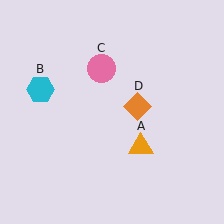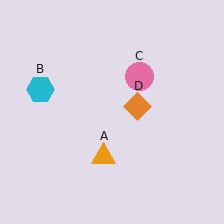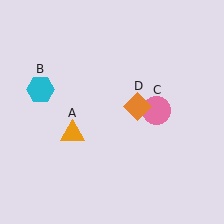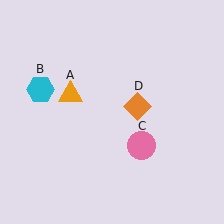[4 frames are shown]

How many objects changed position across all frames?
2 objects changed position: orange triangle (object A), pink circle (object C).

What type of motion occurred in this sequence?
The orange triangle (object A), pink circle (object C) rotated clockwise around the center of the scene.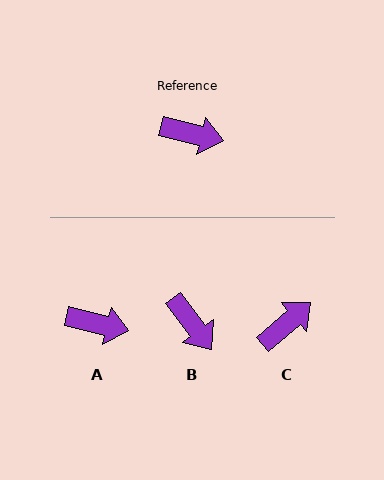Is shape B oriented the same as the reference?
No, it is off by about 40 degrees.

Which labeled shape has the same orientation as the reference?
A.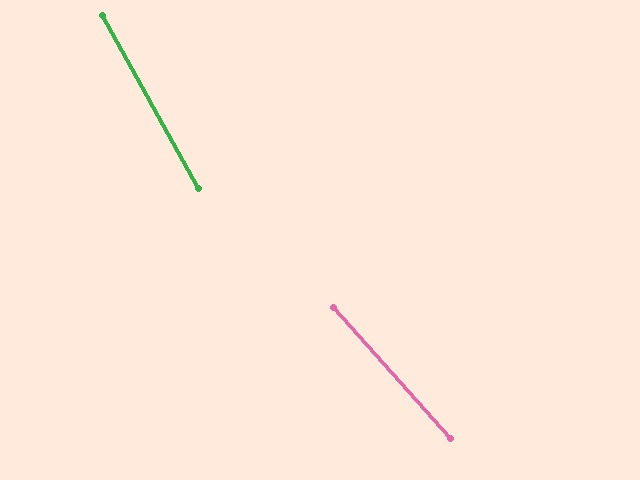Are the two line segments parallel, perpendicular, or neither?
Neither parallel nor perpendicular — they differ by about 13°.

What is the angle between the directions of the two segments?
Approximately 13 degrees.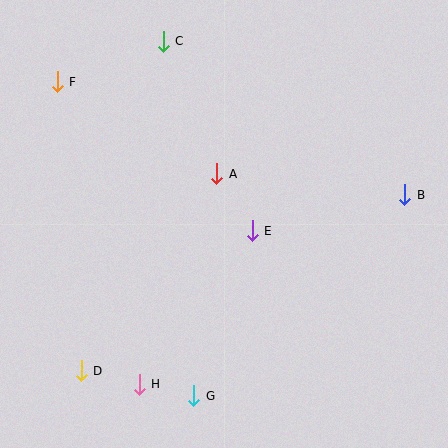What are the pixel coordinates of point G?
Point G is at (194, 396).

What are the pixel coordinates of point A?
Point A is at (217, 174).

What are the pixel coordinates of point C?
Point C is at (163, 41).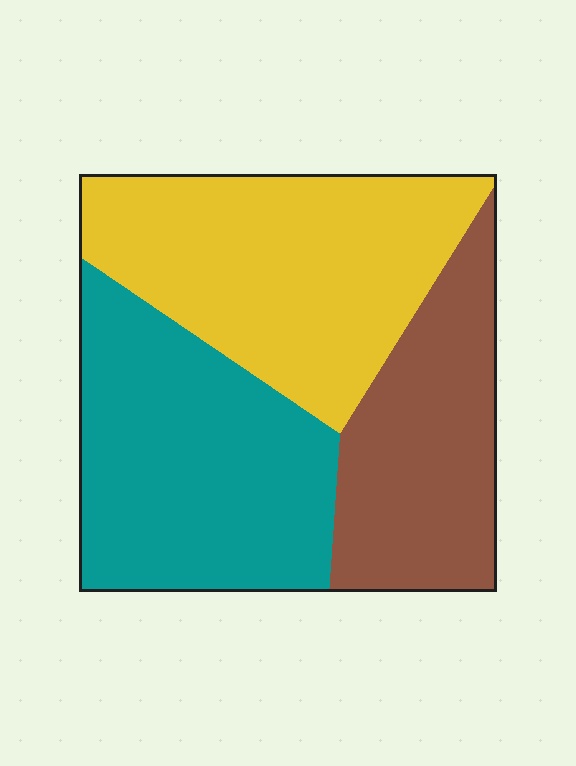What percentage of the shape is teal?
Teal covers 36% of the shape.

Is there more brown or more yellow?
Yellow.